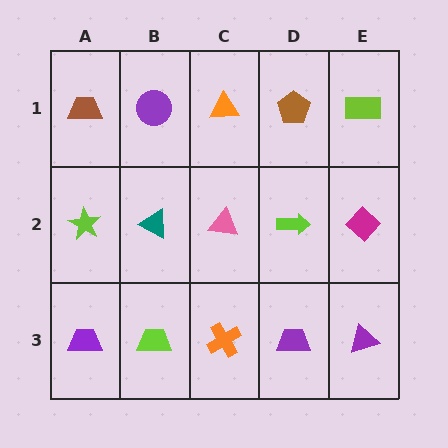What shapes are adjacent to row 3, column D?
A lime arrow (row 2, column D), an orange cross (row 3, column C), a purple triangle (row 3, column E).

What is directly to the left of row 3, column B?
A purple trapezoid.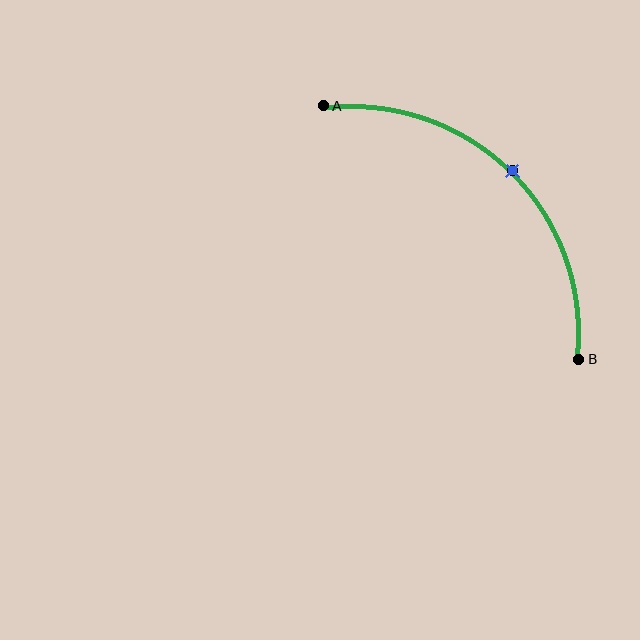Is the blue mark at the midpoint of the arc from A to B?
Yes. The blue mark lies on the arc at equal arc-length from both A and B — it is the arc midpoint.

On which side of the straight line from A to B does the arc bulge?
The arc bulges above and to the right of the straight line connecting A and B.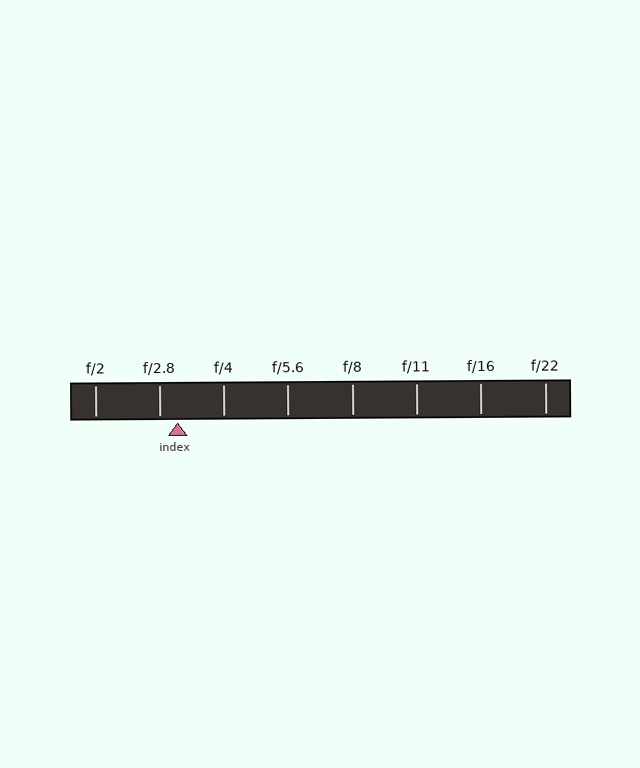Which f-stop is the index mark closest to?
The index mark is closest to f/2.8.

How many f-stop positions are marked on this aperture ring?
There are 8 f-stop positions marked.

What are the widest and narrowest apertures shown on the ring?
The widest aperture shown is f/2 and the narrowest is f/22.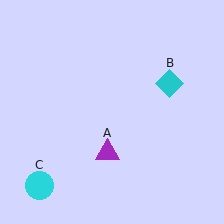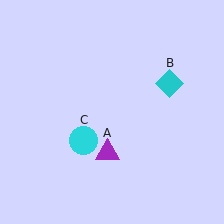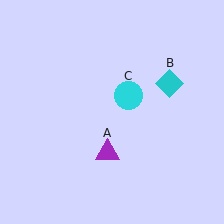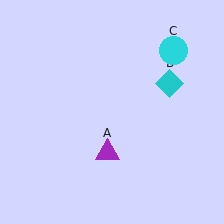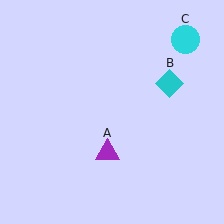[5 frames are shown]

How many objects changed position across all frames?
1 object changed position: cyan circle (object C).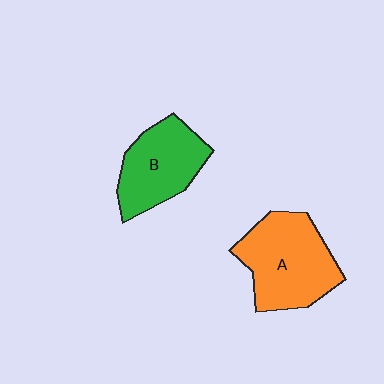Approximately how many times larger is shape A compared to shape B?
Approximately 1.3 times.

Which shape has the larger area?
Shape A (orange).